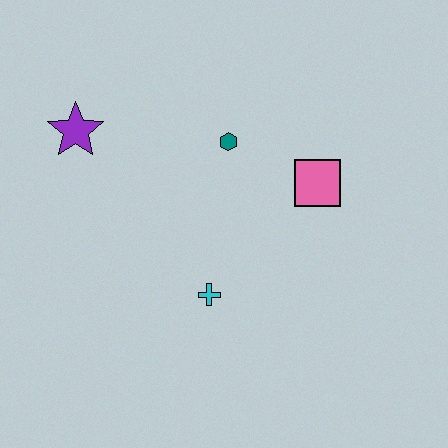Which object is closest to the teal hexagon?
The pink square is closest to the teal hexagon.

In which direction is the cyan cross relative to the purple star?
The cyan cross is below the purple star.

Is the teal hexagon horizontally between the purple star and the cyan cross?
No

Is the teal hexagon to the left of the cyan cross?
No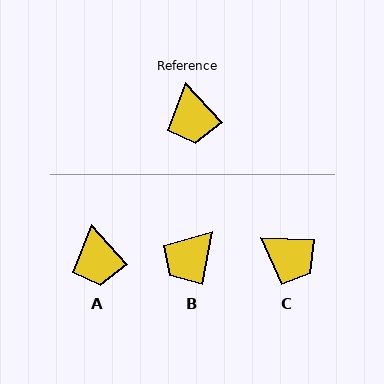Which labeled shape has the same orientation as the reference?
A.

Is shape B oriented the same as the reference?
No, it is off by about 53 degrees.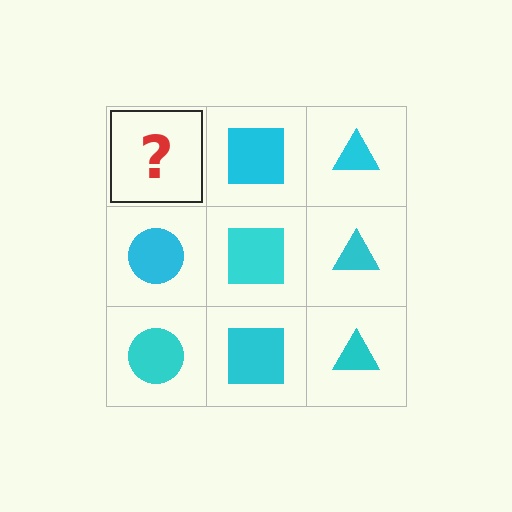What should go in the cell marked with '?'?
The missing cell should contain a cyan circle.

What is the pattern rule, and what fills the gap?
The rule is that each column has a consistent shape. The gap should be filled with a cyan circle.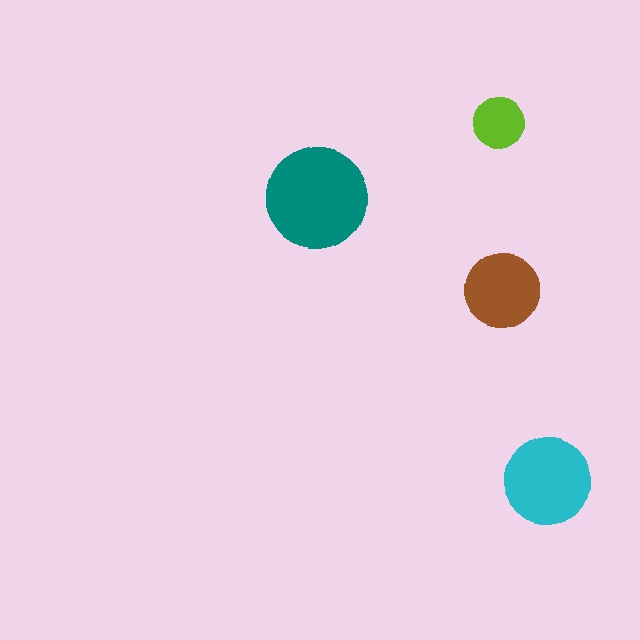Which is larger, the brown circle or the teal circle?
The teal one.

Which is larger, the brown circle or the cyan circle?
The cyan one.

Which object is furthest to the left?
The teal circle is leftmost.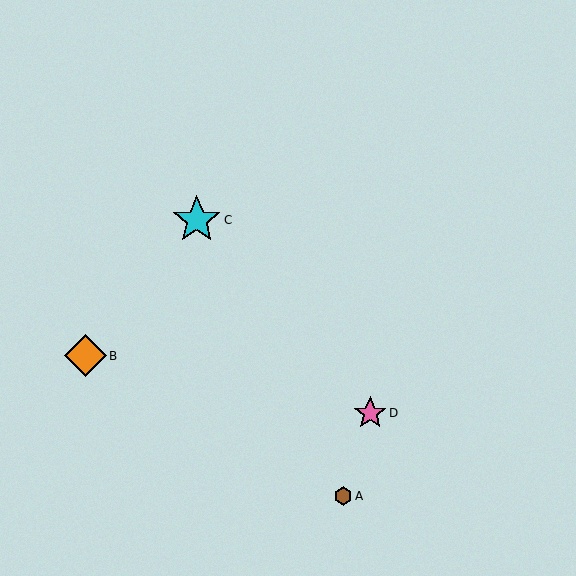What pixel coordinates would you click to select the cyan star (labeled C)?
Click at (197, 220) to select the cyan star C.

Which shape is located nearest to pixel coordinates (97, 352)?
The orange diamond (labeled B) at (85, 356) is nearest to that location.